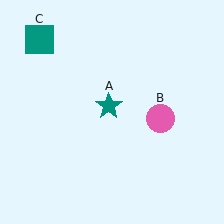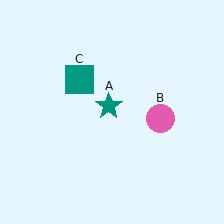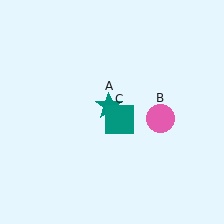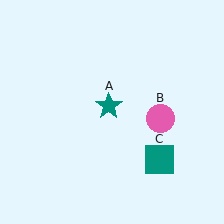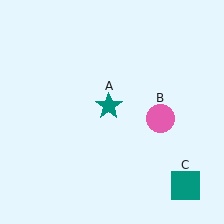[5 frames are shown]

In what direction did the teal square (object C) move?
The teal square (object C) moved down and to the right.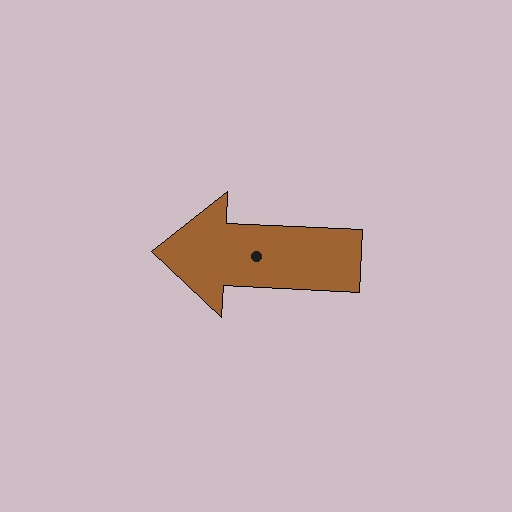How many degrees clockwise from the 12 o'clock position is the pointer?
Approximately 273 degrees.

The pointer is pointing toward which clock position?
Roughly 9 o'clock.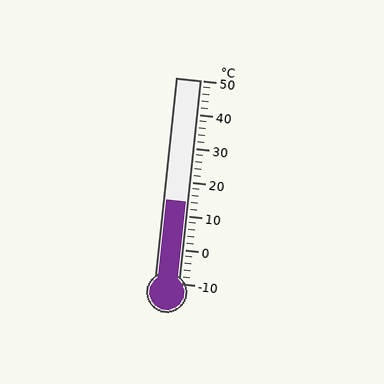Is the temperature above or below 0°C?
The temperature is above 0°C.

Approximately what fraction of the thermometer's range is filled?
The thermometer is filled to approximately 40% of its range.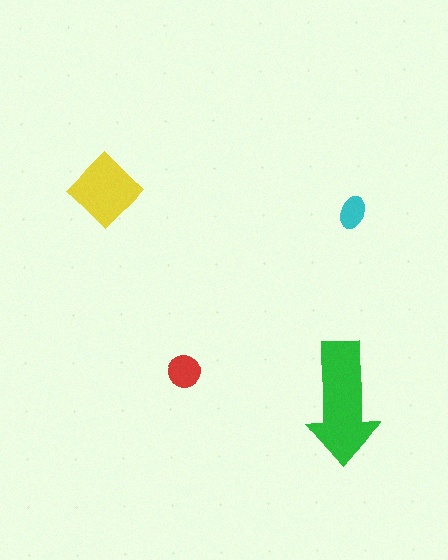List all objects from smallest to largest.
The cyan ellipse, the red circle, the yellow diamond, the green arrow.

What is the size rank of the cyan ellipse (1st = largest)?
4th.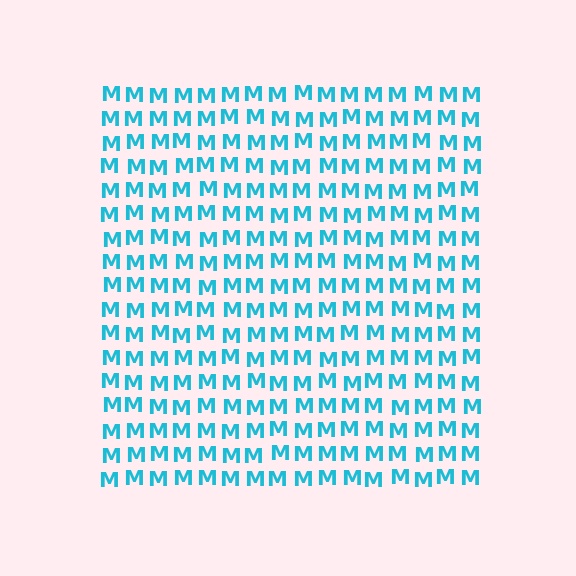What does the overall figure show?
The overall figure shows a square.